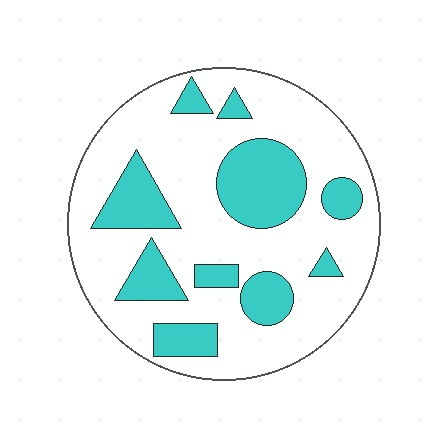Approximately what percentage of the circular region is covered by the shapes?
Approximately 30%.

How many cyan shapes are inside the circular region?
10.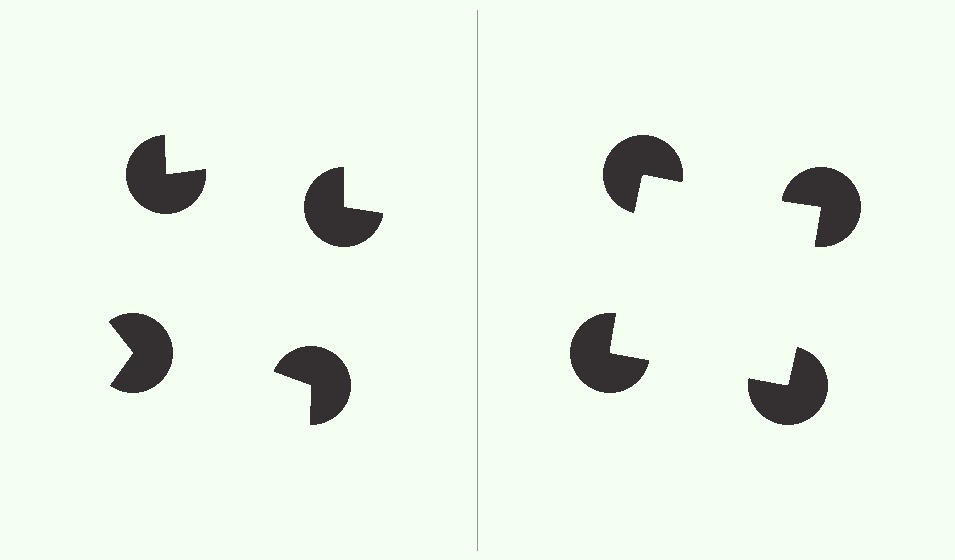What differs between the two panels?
The pac-man discs are positioned identically on both sides; only the wedge orientations differ. On the right they align to a square; on the left they are misaligned.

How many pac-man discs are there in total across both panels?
8 — 4 on each side.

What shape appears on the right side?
An illusory square.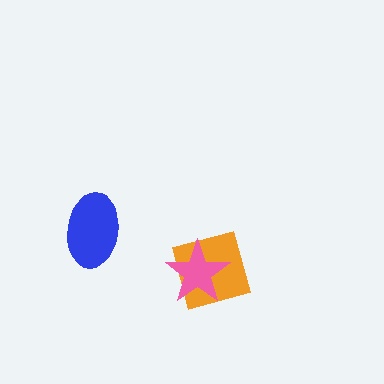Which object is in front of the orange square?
The pink star is in front of the orange square.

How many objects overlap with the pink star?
1 object overlaps with the pink star.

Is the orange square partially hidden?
Yes, it is partially covered by another shape.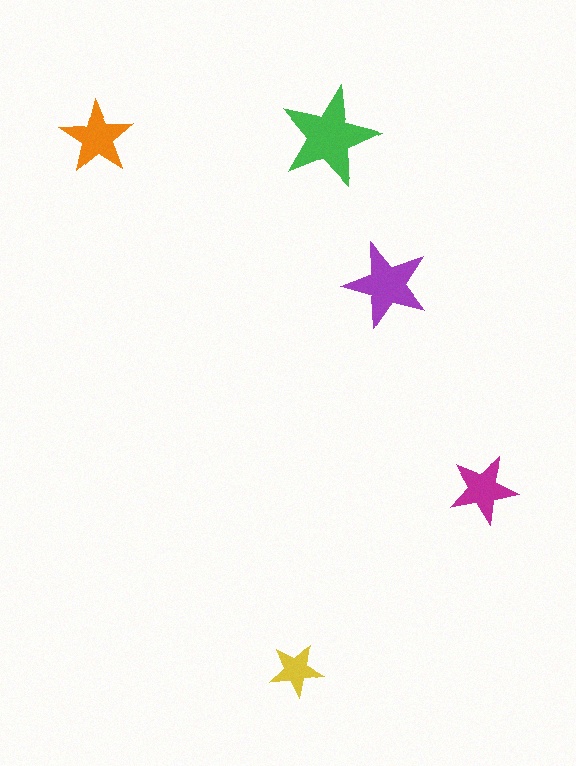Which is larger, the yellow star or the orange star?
The orange one.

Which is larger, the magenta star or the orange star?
The orange one.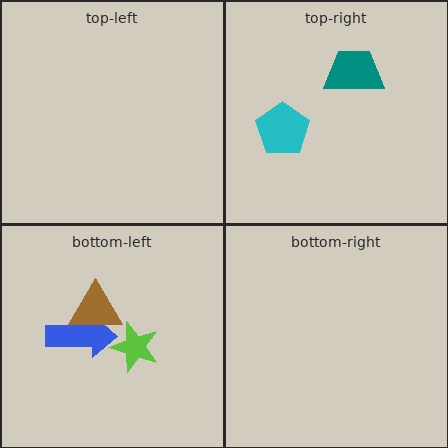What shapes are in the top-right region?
The cyan pentagon, the teal trapezoid.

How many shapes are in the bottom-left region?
3.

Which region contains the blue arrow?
The bottom-left region.